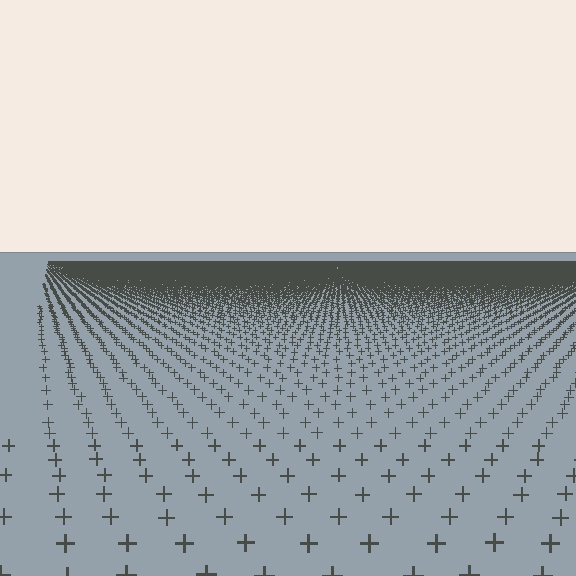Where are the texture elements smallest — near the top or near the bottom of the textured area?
Near the top.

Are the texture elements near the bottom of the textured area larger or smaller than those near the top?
Larger. Near the bottom, elements are closer to the viewer and appear at a bigger on-screen size.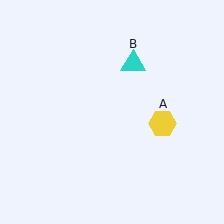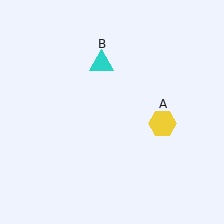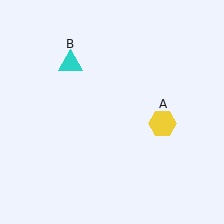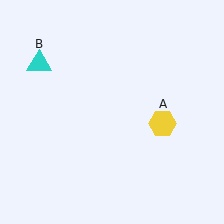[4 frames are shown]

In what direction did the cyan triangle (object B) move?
The cyan triangle (object B) moved left.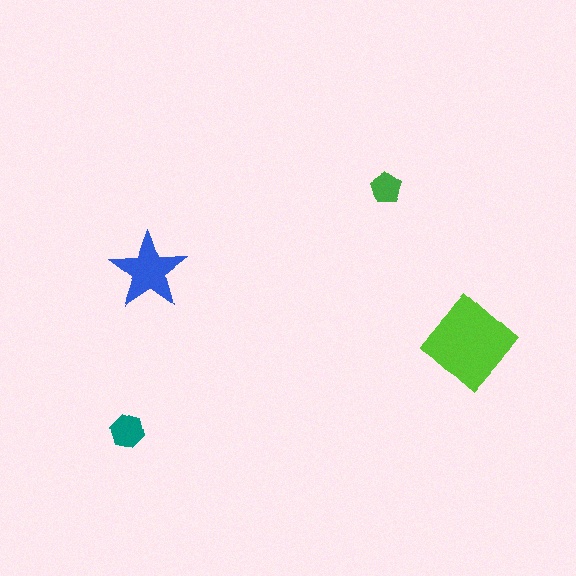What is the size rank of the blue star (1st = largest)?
2nd.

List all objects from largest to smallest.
The lime diamond, the blue star, the teal hexagon, the green pentagon.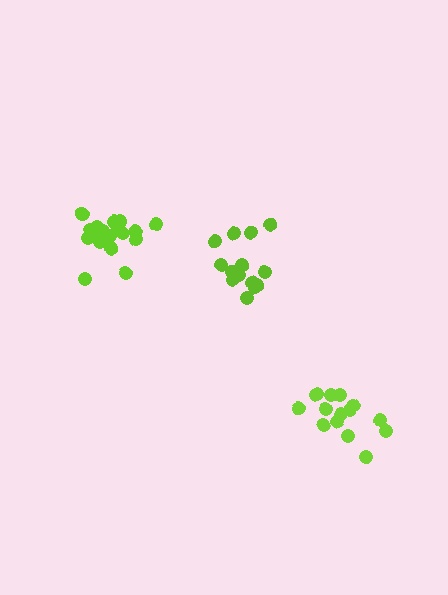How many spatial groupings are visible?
There are 3 spatial groupings.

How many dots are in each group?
Group 1: 14 dots, Group 2: 14 dots, Group 3: 18 dots (46 total).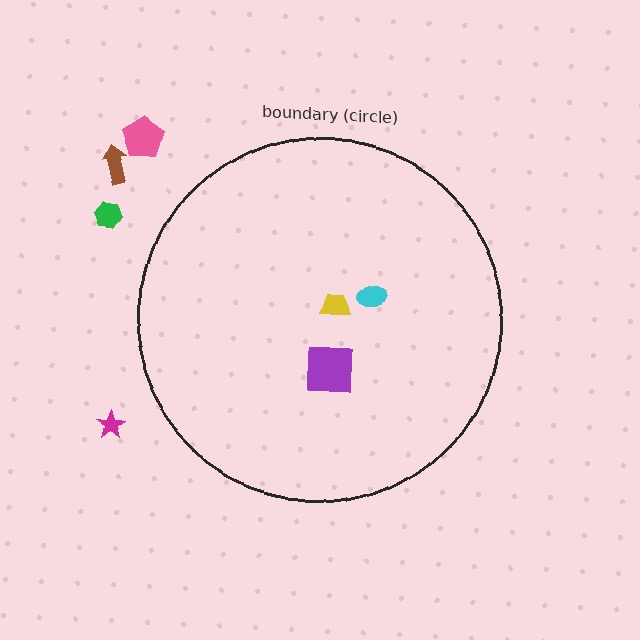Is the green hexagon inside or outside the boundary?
Outside.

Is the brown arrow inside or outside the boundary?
Outside.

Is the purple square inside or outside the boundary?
Inside.